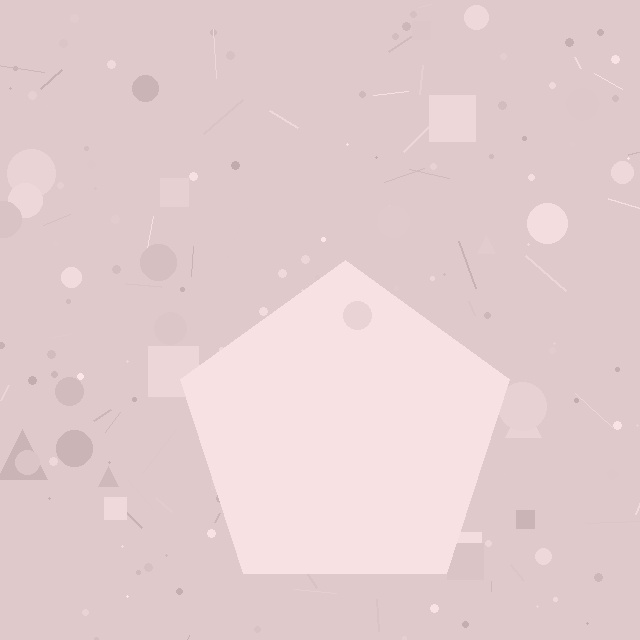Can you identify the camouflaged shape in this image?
The camouflaged shape is a pentagon.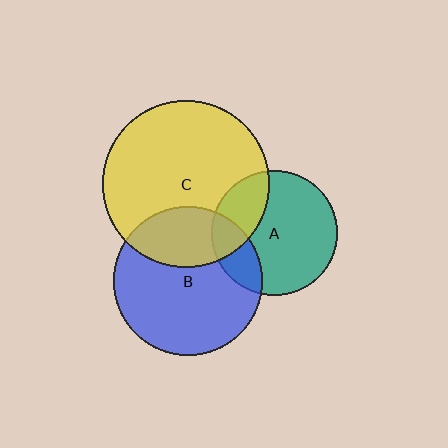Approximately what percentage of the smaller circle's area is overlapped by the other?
Approximately 30%.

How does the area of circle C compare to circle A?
Approximately 1.8 times.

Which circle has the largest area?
Circle C (yellow).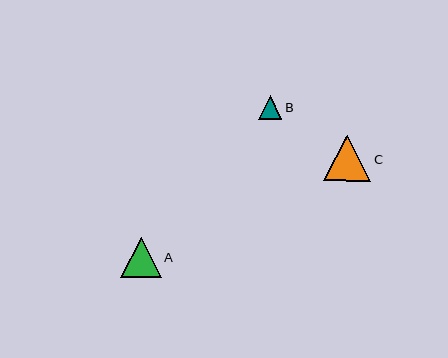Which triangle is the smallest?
Triangle B is the smallest with a size of approximately 23 pixels.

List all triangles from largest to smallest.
From largest to smallest: C, A, B.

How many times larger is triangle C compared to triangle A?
Triangle C is approximately 1.2 times the size of triangle A.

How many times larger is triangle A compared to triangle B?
Triangle A is approximately 1.7 times the size of triangle B.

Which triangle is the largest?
Triangle C is the largest with a size of approximately 47 pixels.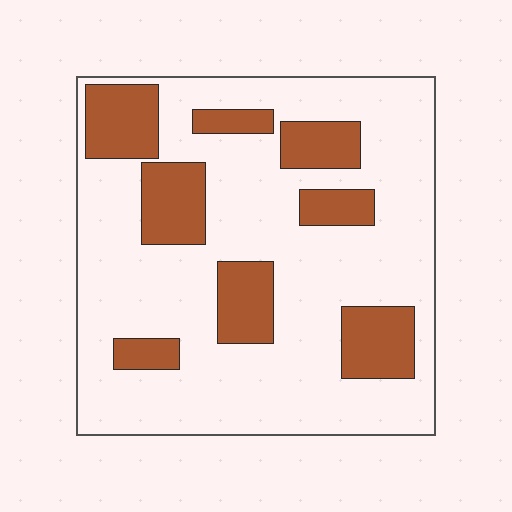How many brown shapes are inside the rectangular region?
8.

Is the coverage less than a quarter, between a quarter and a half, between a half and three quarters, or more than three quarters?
Less than a quarter.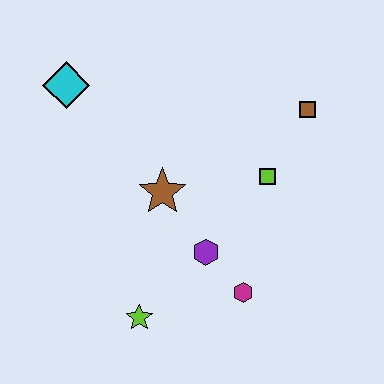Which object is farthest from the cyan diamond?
The magenta hexagon is farthest from the cyan diamond.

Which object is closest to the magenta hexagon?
The purple hexagon is closest to the magenta hexagon.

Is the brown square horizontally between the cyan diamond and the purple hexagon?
No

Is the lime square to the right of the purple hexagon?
Yes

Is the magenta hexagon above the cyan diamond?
No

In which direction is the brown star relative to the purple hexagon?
The brown star is above the purple hexagon.